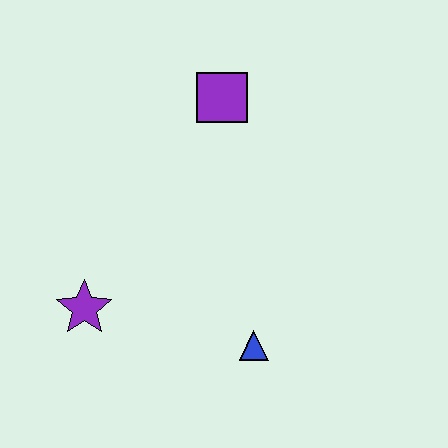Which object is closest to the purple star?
The blue triangle is closest to the purple star.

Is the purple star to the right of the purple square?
No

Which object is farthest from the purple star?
The purple square is farthest from the purple star.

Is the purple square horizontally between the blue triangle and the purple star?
Yes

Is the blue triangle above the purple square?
No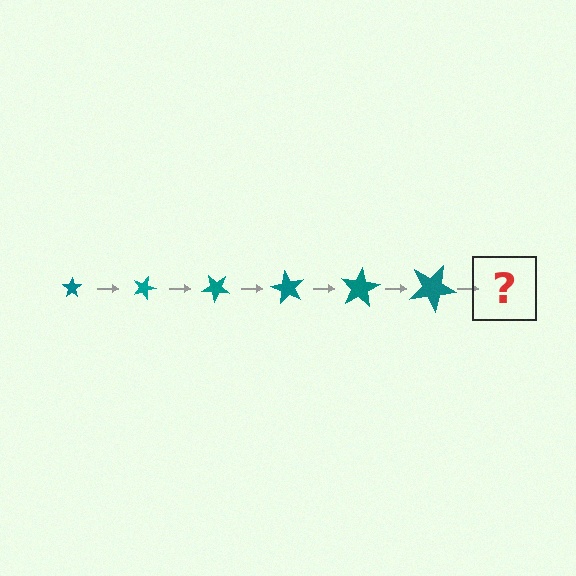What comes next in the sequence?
The next element should be a star, larger than the previous one and rotated 120 degrees from the start.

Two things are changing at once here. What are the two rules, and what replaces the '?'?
The two rules are that the star grows larger each step and it rotates 20 degrees each step. The '?' should be a star, larger than the previous one and rotated 120 degrees from the start.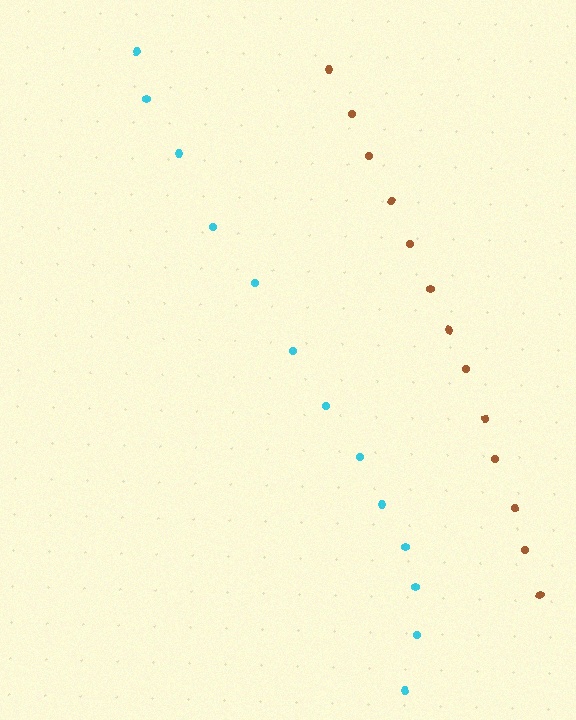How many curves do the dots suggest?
There are 2 distinct paths.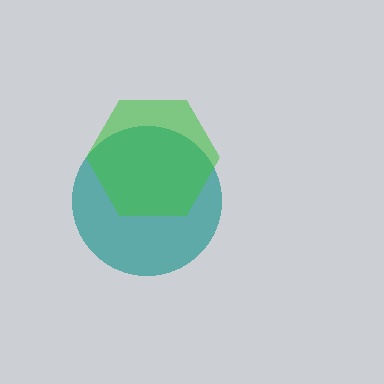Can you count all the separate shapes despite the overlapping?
Yes, there are 2 separate shapes.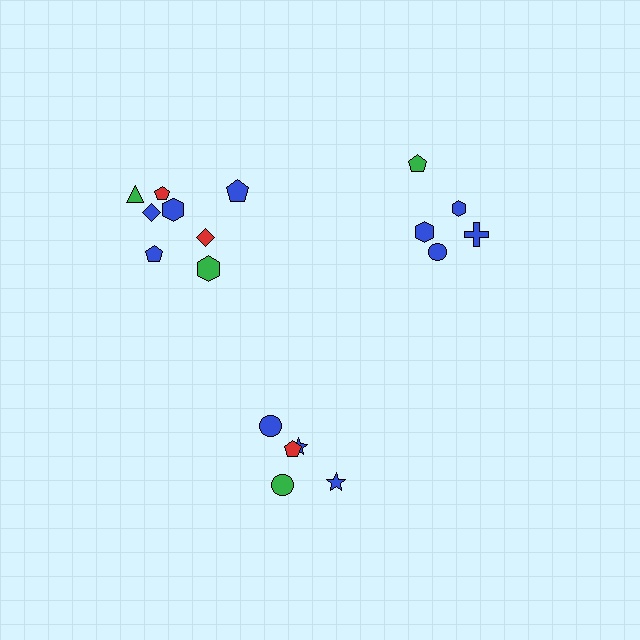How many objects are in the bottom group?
There are 5 objects.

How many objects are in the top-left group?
There are 8 objects.